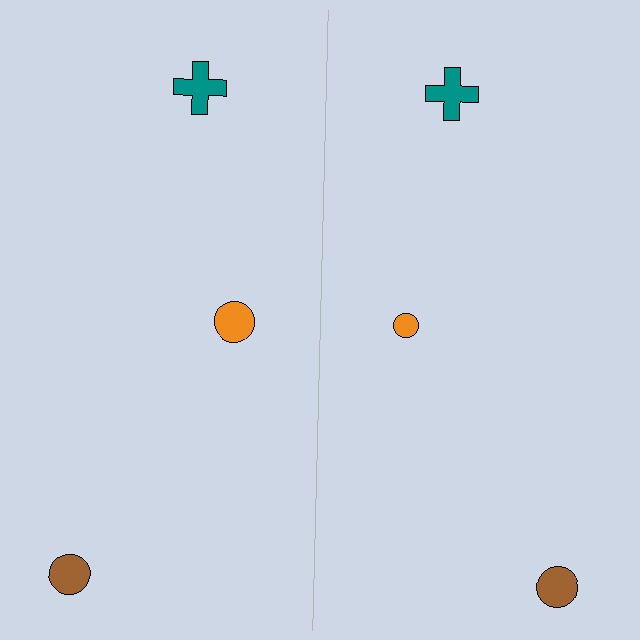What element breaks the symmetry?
The orange circle on the right side has a different size than its mirror counterpart.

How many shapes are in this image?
There are 6 shapes in this image.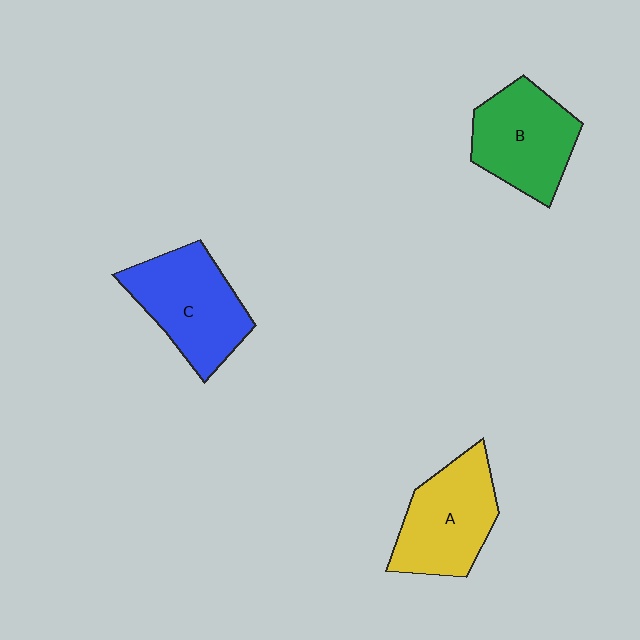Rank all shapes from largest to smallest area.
From largest to smallest: C (blue), A (yellow), B (green).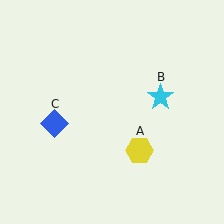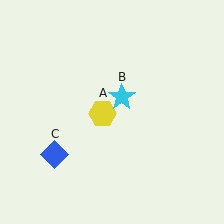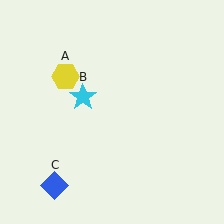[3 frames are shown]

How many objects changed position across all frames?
3 objects changed position: yellow hexagon (object A), cyan star (object B), blue diamond (object C).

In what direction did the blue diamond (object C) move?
The blue diamond (object C) moved down.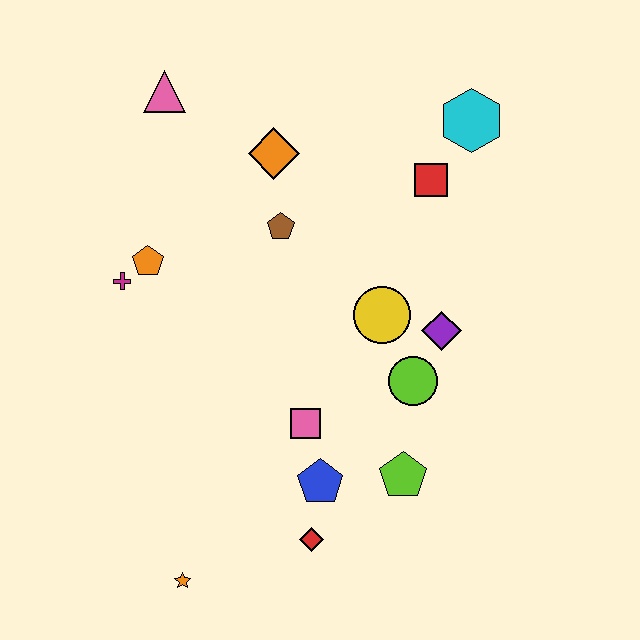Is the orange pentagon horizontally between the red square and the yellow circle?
No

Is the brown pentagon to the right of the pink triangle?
Yes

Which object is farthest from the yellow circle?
The orange star is farthest from the yellow circle.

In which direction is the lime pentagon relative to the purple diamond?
The lime pentagon is below the purple diamond.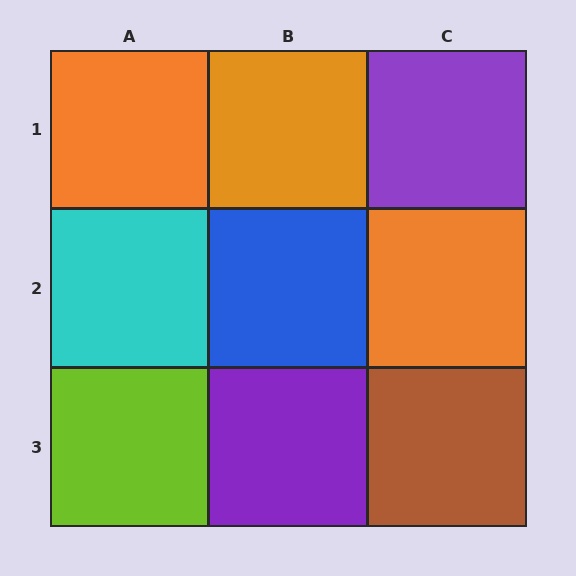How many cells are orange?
3 cells are orange.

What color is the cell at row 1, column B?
Orange.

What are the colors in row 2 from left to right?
Cyan, blue, orange.